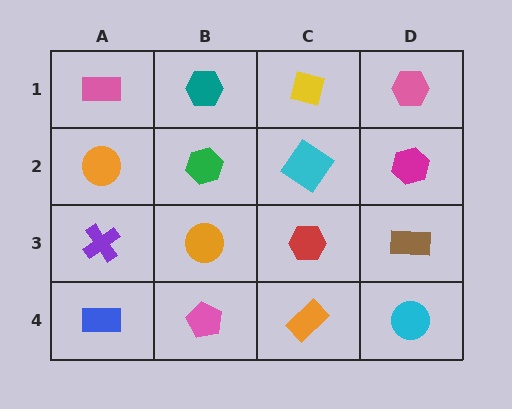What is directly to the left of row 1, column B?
A pink rectangle.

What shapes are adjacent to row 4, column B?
An orange circle (row 3, column B), a blue rectangle (row 4, column A), an orange rectangle (row 4, column C).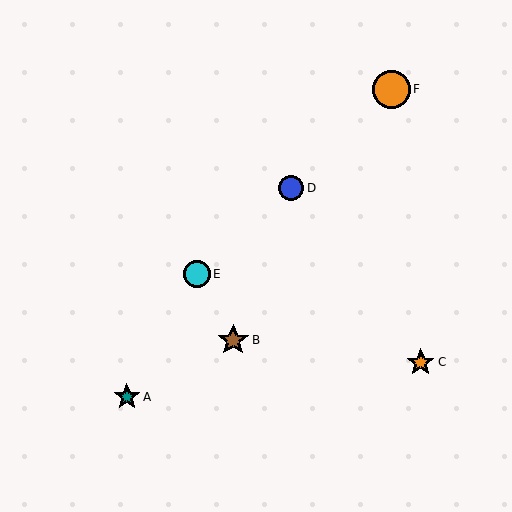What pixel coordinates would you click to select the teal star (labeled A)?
Click at (127, 397) to select the teal star A.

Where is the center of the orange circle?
The center of the orange circle is at (391, 89).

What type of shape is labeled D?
Shape D is a blue circle.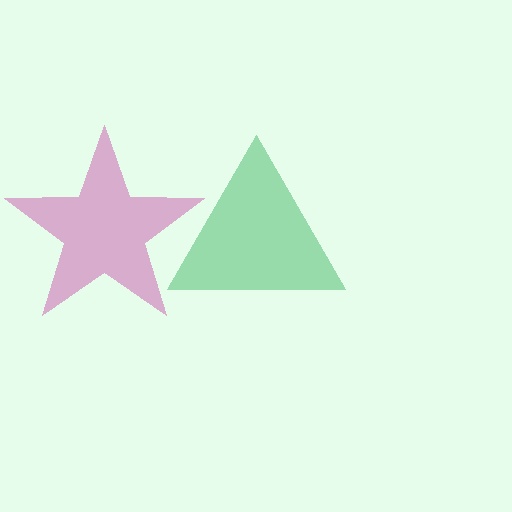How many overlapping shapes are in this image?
There are 2 overlapping shapes in the image.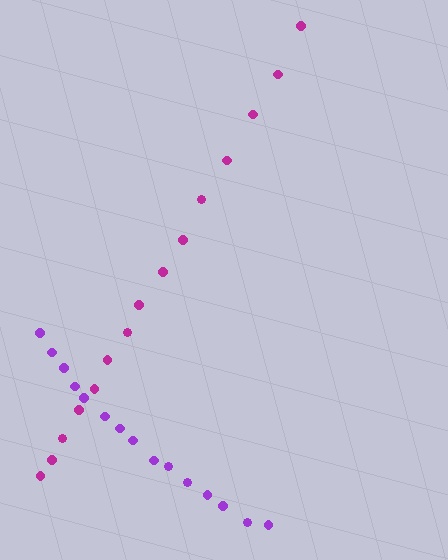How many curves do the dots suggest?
There are 2 distinct paths.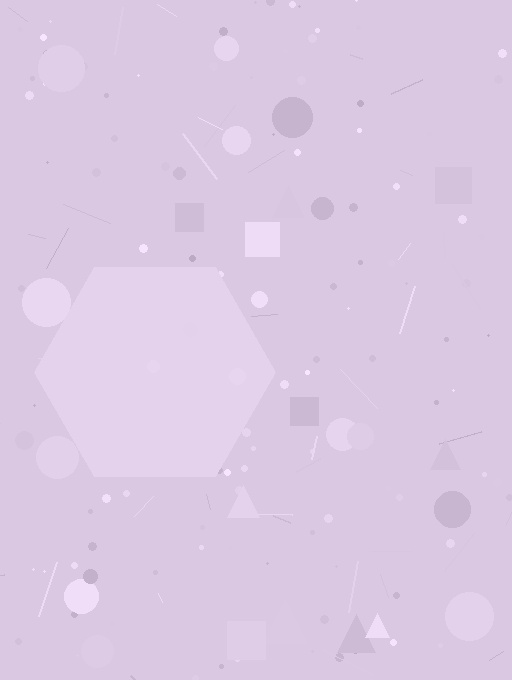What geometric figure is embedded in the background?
A hexagon is embedded in the background.